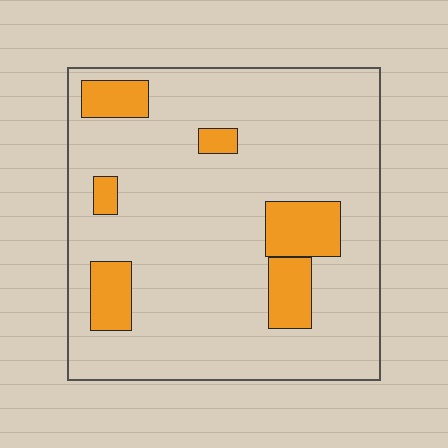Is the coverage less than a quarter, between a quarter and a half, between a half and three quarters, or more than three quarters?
Less than a quarter.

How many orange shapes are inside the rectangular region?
6.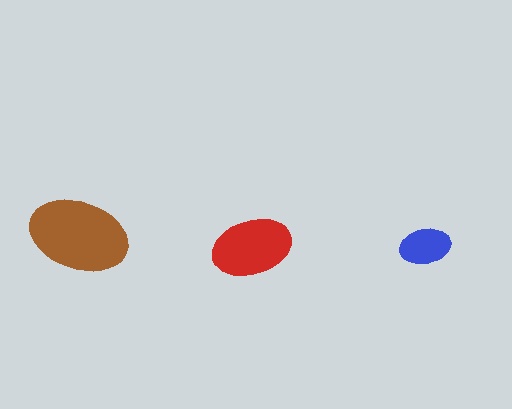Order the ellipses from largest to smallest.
the brown one, the red one, the blue one.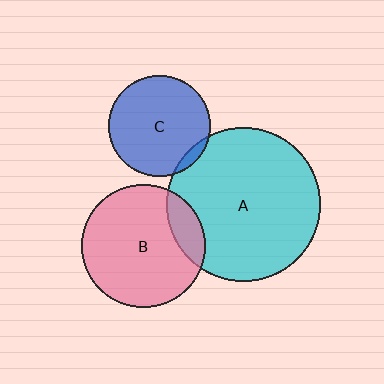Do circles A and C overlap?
Yes.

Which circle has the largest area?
Circle A (cyan).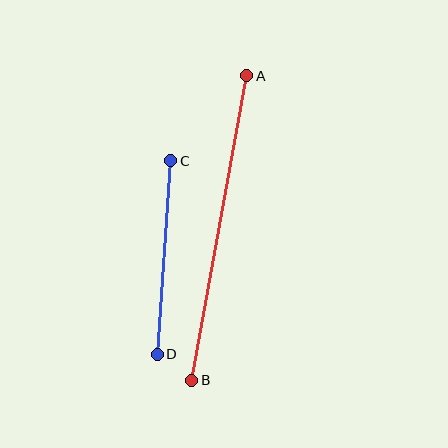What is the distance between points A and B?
The distance is approximately 309 pixels.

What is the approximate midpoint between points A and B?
The midpoint is at approximately (219, 228) pixels.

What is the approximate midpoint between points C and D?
The midpoint is at approximately (164, 257) pixels.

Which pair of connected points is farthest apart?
Points A and B are farthest apart.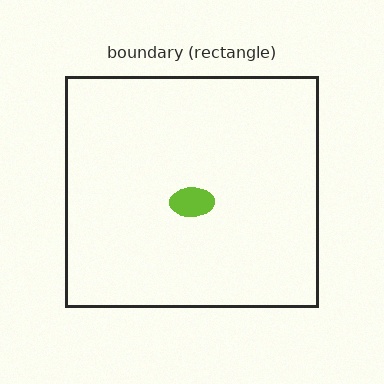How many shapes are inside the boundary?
1 inside, 0 outside.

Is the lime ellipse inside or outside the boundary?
Inside.